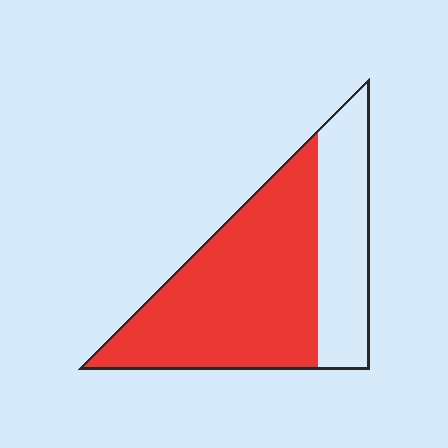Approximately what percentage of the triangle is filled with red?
Approximately 70%.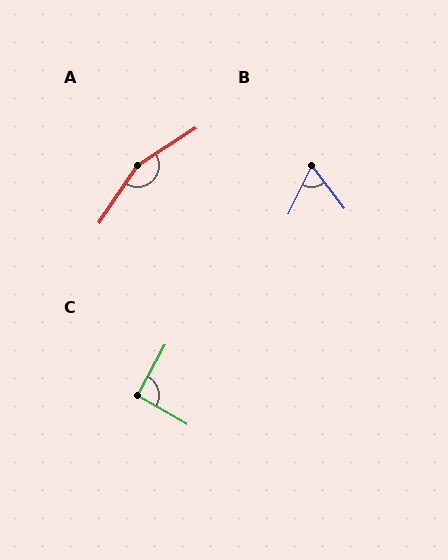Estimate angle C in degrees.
Approximately 91 degrees.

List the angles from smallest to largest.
B (64°), C (91°), A (157°).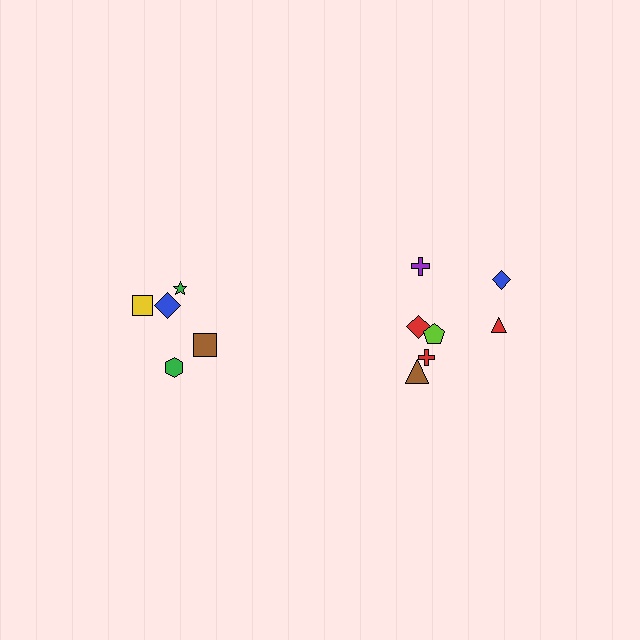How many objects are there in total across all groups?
There are 12 objects.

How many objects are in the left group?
There are 5 objects.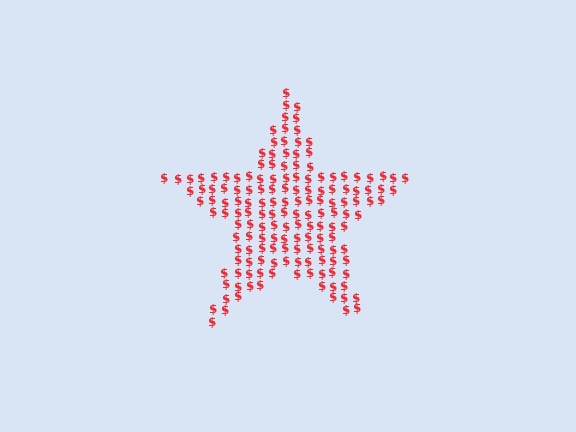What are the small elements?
The small elements are dollar signs.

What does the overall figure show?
The overall figure shows a star.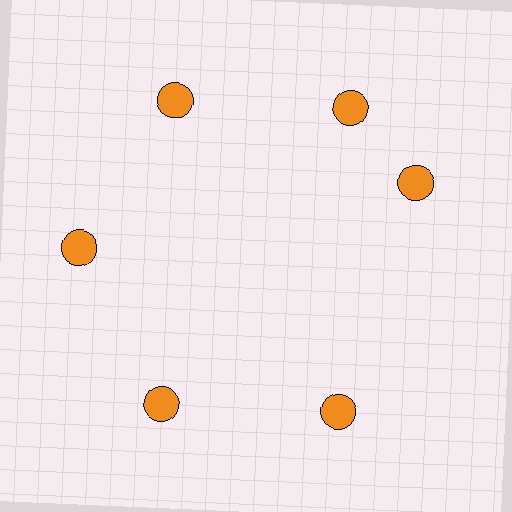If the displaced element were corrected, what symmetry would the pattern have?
It would have 6-fold rotational symmetry — the pattern would map onto itself every 60 degrees.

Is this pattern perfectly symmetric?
No. The 6 orange circles are arranged in a ring, but one element near the 3 o'clock position is rotated out of alignment along the ring, breaking the 6-fold rotational symmetry.